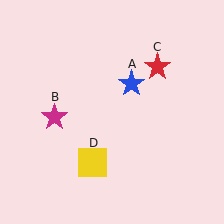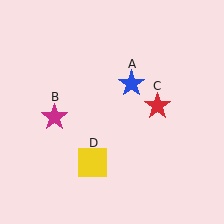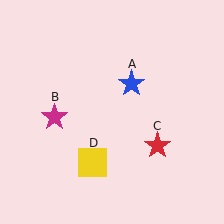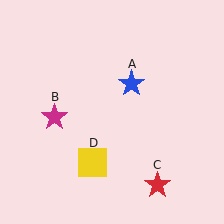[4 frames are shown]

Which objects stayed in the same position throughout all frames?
Blue star (object A) and magenta star (object B) and yellow square (object D) remained stationary.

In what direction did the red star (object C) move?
The red star (object C) moved down.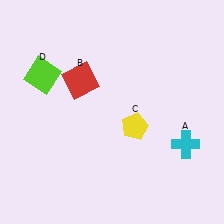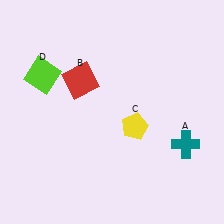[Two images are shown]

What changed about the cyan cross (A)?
In Image 1, A is cyan. In Image 2, it changed to teal.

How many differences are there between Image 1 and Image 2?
There is 1 difference between the two images.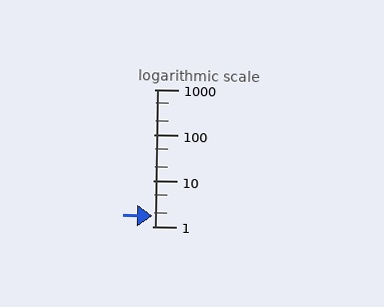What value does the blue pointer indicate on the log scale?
The pointer indicates approximately 1.7.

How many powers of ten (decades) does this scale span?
The scale spans 3 decades, from 1 to 1000.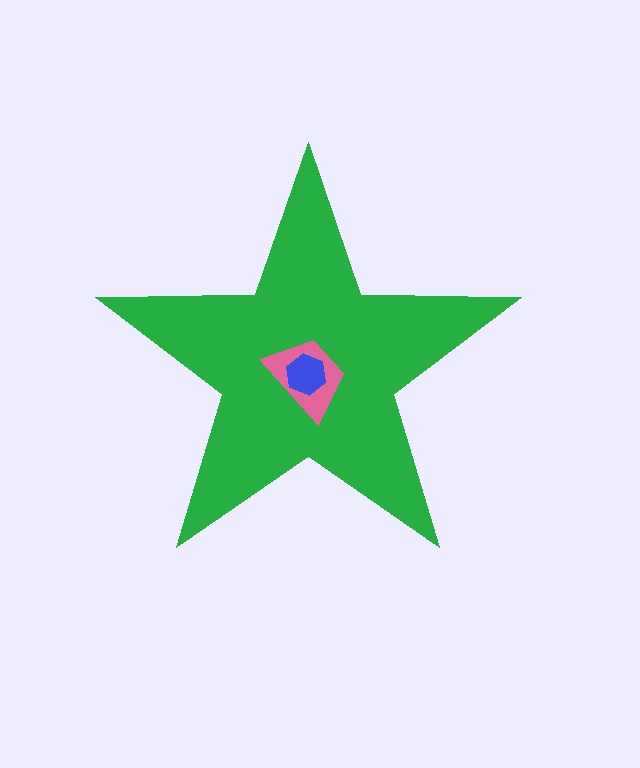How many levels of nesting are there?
3.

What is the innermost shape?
The blue hexagon.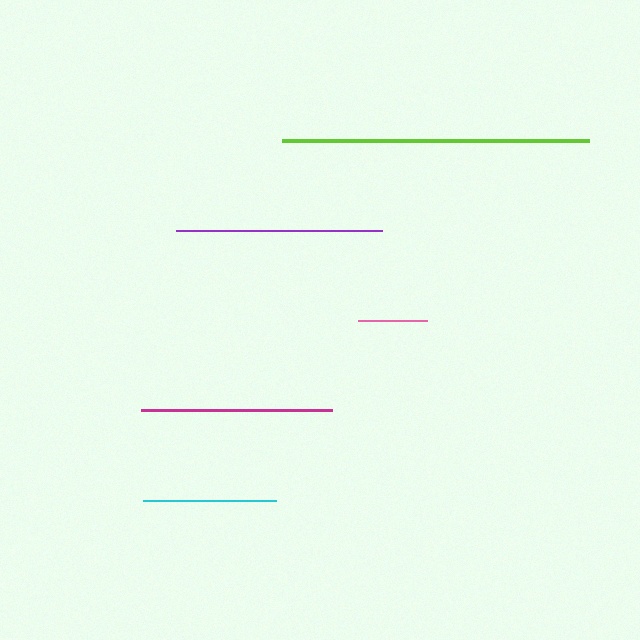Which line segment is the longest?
The lime line is the longest at approximately 307 pixels.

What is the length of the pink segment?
The pink segment is approximately 69 pixels long.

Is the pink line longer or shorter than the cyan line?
The cyan line is longer than the pink line.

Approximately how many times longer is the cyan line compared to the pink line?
The cyan line is approximately 1.9 times the length of the pink line.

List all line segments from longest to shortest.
From longest to shortest: lime, purple, magenta, cyan, pink.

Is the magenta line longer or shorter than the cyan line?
The magenta line is longer than the cyan line.